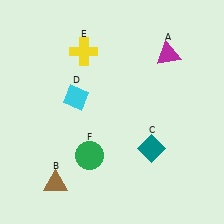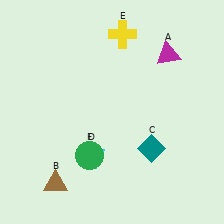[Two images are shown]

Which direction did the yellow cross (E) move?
The yellow cross (E) moved right.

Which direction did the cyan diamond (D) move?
The cyan diamond (D) moved down.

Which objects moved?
The objects that moved are: the cyan diamond (D), the yellow cross (E).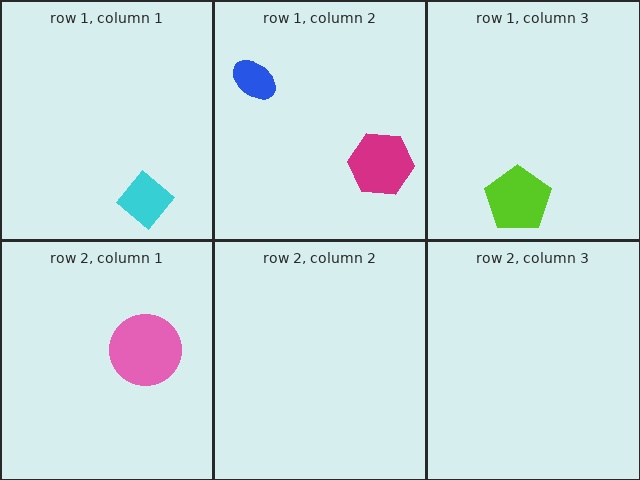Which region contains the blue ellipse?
The row 1, column 2 region.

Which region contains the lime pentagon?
The row 1, column 3 region.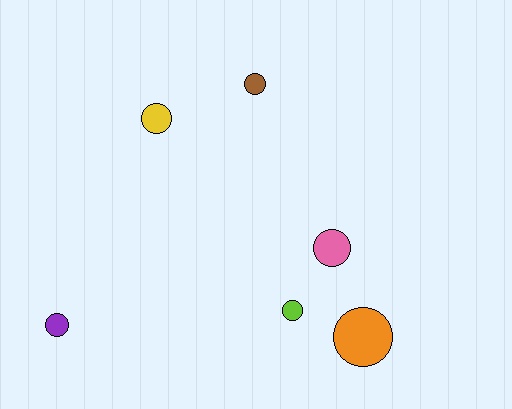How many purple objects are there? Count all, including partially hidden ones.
There is 1 purple object.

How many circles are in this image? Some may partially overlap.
There are 6 circles.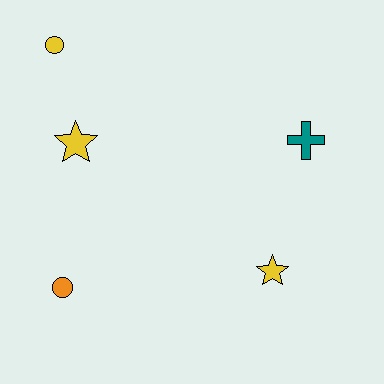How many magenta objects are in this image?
There are no magenta objects.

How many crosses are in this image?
There is 1 cross.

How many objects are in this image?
There are 5 objects.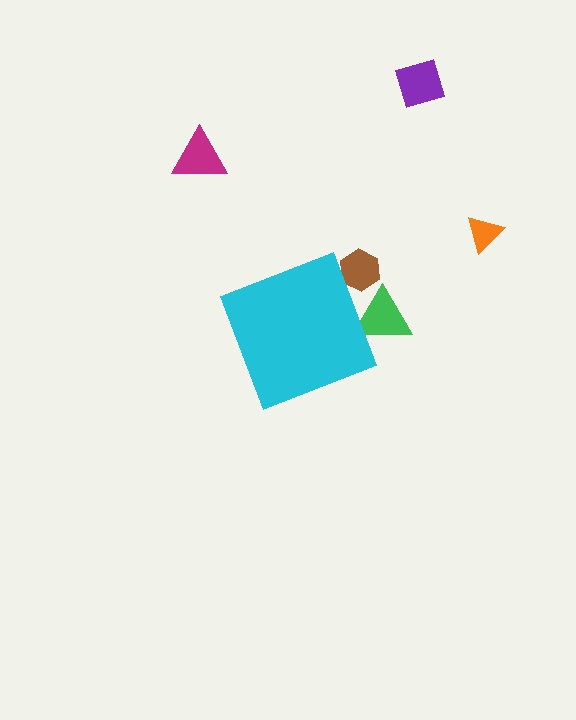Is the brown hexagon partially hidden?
Yes, the brown hexagon is partially hidden behind the cyan diamond.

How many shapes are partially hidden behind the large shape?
2 shapes are partially hidden.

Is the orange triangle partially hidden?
No, the orange triangle is fully visible.